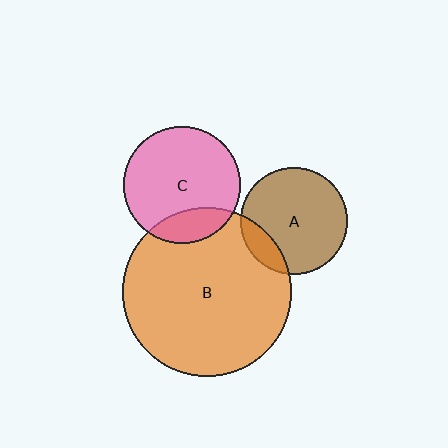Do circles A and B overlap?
Yes.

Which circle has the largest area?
Circle B (orange).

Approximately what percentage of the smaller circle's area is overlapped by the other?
Approximately 15%.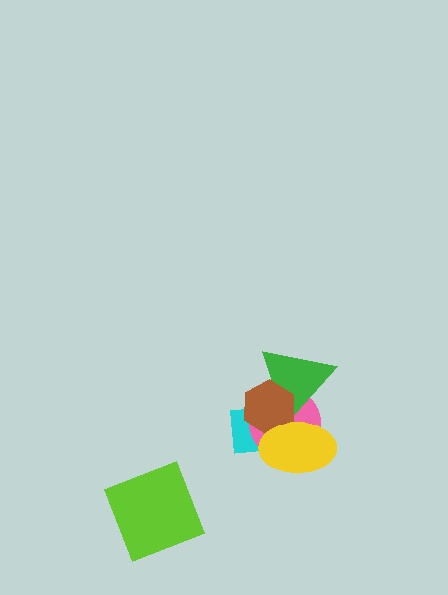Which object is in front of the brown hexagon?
The yellow ellipse is in front of the brown hexagon.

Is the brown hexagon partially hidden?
Yes, it is partially covered by another shape.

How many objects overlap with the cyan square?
4 objects overlap with the cyan square.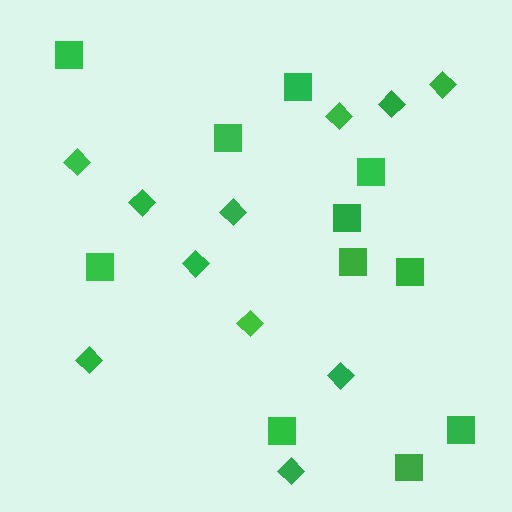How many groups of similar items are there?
There are 2 groups: one group of squares (11) and one group of diamonds (11).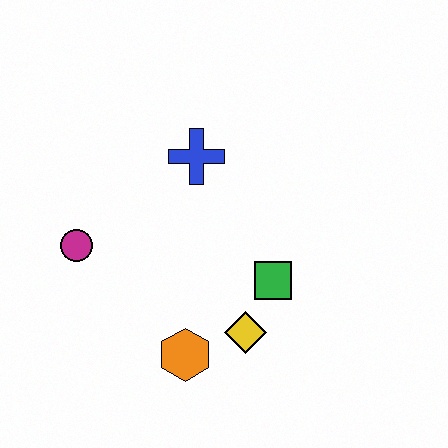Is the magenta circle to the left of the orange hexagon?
Yes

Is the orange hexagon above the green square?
No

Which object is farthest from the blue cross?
The orange hexagon is farthest from the blue cross.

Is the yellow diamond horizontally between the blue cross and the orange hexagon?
No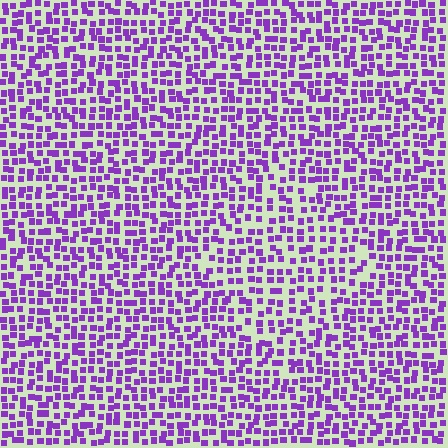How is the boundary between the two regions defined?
The boundary is defined by a change in element density (approximately 1.4x ratio). All elements are the same color, size, and shape.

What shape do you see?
I see a diamond.